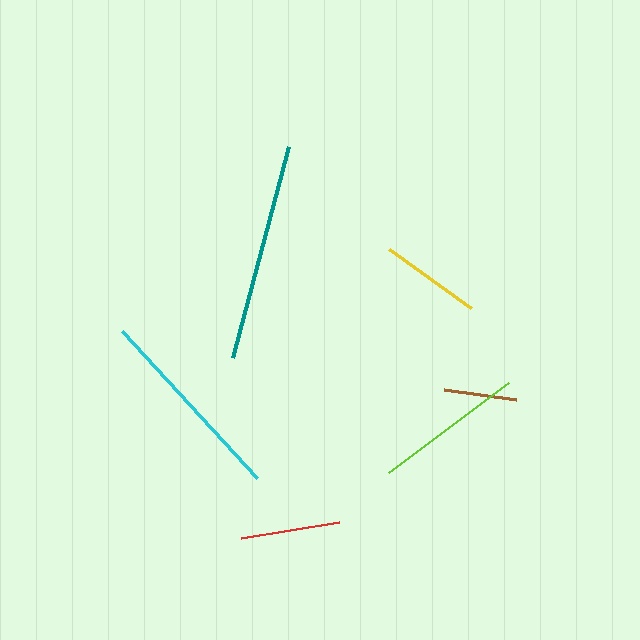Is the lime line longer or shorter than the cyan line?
The cyan line is longer than the lime line.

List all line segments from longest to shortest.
From longest to shortest: teal, cyan, lime, yellow, red, brown.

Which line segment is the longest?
The teal line is the longest at approximately 218 pixels.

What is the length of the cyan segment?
The cyan segment is approximately 199 pixels long.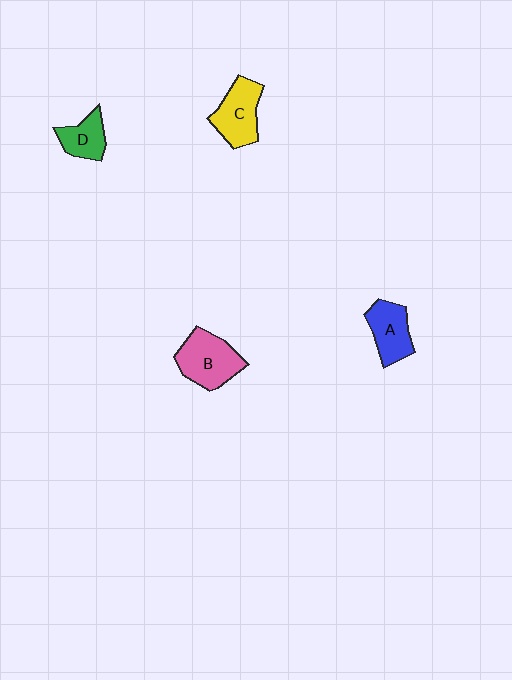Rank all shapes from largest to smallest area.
From largest to smallest: B (pink), C (yellow), A (blue), D (green).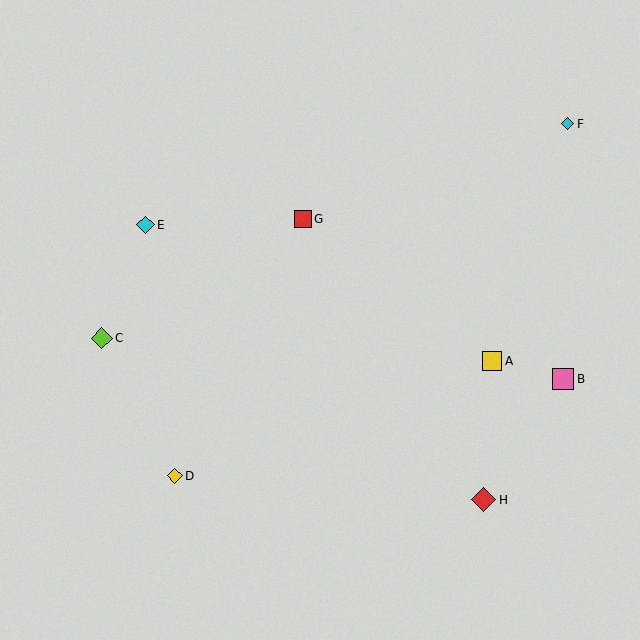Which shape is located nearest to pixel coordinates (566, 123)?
The cyan diamond (labeled F) at (568, 124) is nearest to that location.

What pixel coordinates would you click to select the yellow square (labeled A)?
Click at (492, 361) to select the yellow square A.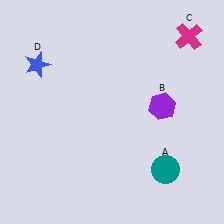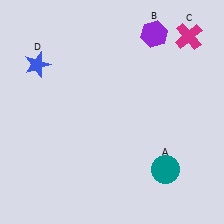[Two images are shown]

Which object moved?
The purple hexagon (B) moved up.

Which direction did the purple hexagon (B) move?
The purple hexagon (B) moved up.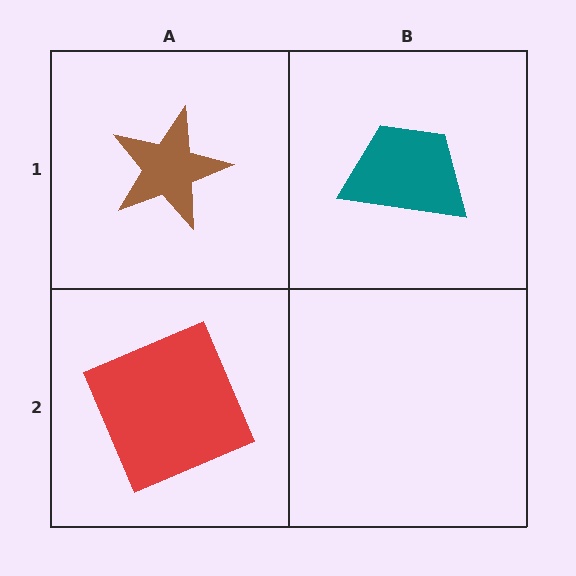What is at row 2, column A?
A red square.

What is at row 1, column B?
A teal trapezoid.